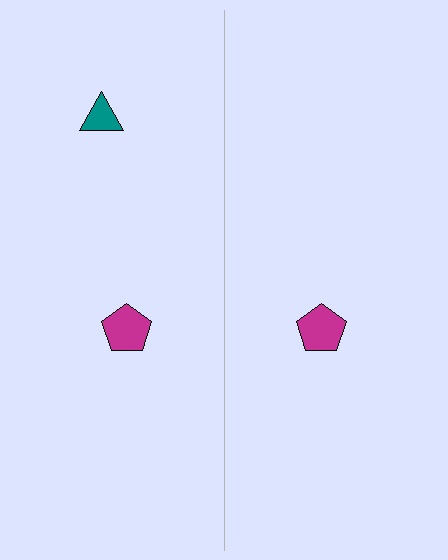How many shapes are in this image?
There are 3 shapes in this image.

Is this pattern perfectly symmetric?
No, the pattern is not perfectly symmetric. A teal triangle is missing from the right side.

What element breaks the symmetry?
A teal triangle is missing from the right side.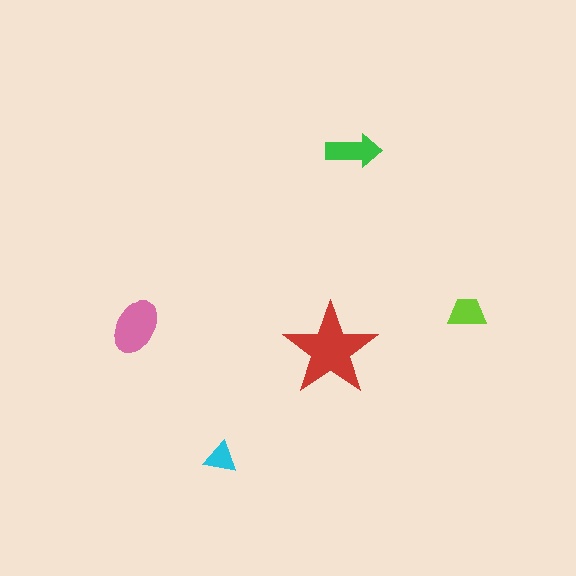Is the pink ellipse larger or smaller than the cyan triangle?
Larger.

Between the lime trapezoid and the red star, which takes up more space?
The red star.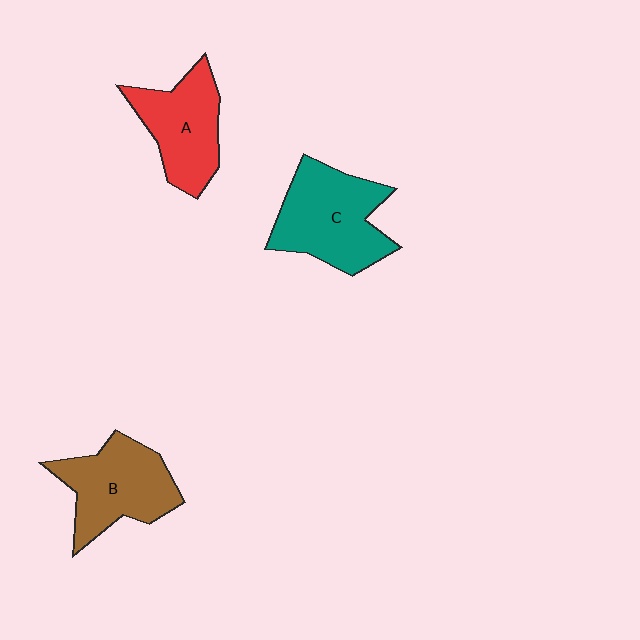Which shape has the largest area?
Shape C (teal).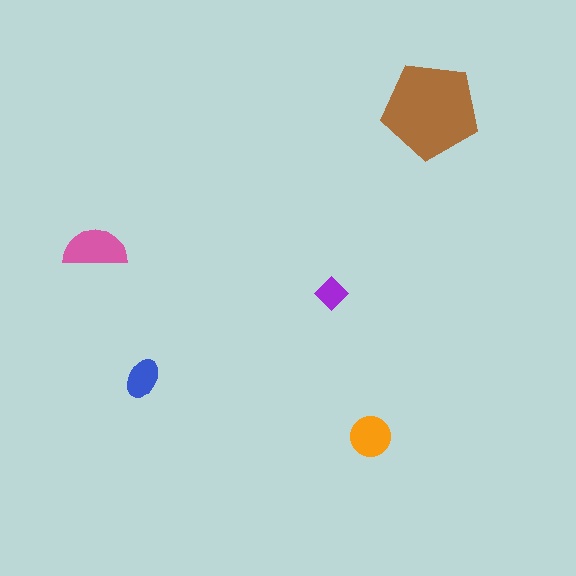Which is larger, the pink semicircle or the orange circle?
The pink semicircle.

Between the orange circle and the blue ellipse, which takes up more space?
The orange circle.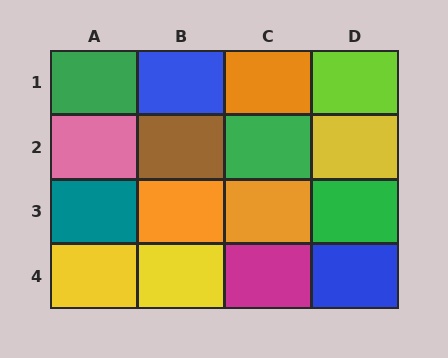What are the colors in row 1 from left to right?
Green, blue, orange, lime.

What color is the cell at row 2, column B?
Brown.